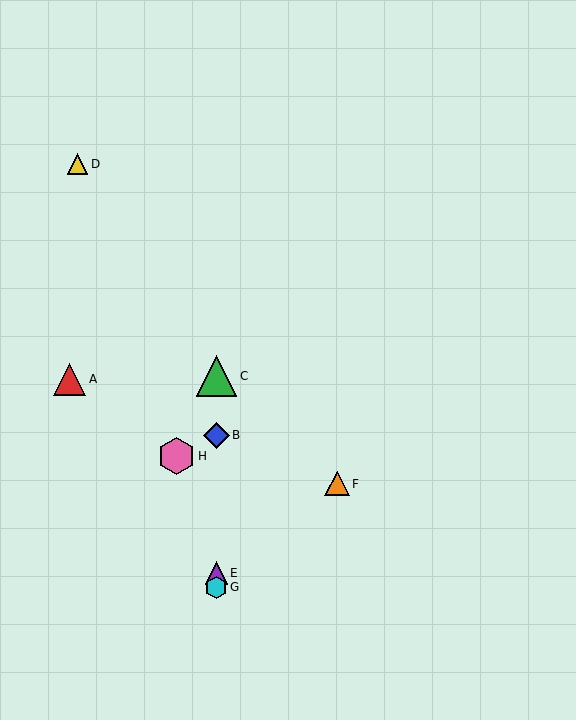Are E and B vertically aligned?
Yes, both are at x≈216.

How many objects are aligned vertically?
4 objects (B, C, E, G) are aligned vertically.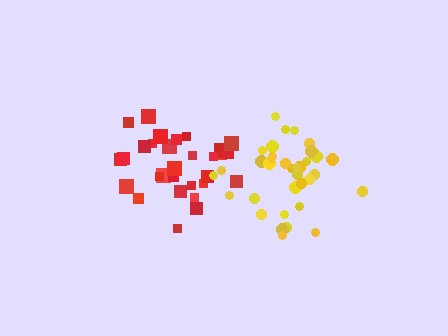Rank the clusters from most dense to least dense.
red, yellow.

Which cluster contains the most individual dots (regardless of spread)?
Yellow (35).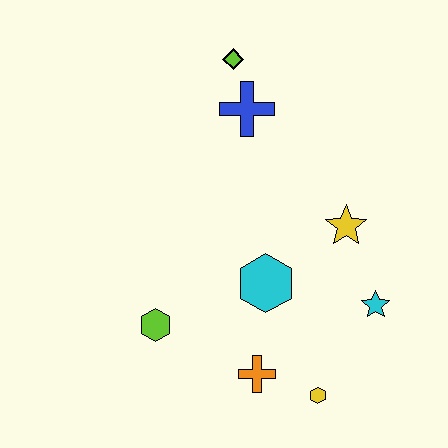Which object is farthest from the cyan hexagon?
The lime diamond is farthest from the cyan hexagon.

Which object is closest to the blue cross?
The lime diamond is closest to the blue cross.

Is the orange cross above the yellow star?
No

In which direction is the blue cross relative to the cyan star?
The blue cross is above the cyan star.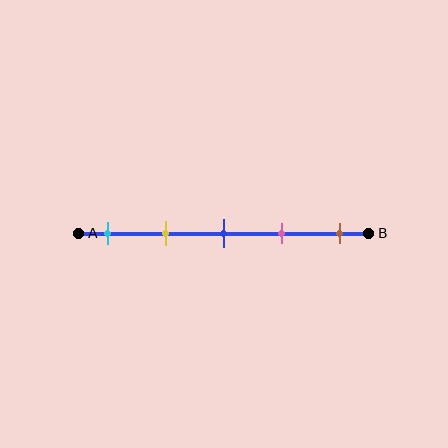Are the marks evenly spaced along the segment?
Yes, the marks are approximately evenly spaced.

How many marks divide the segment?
There are 5 marks dividing the segment.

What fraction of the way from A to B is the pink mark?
The pink mark is approximately 70% (0.7) of the way from A to B.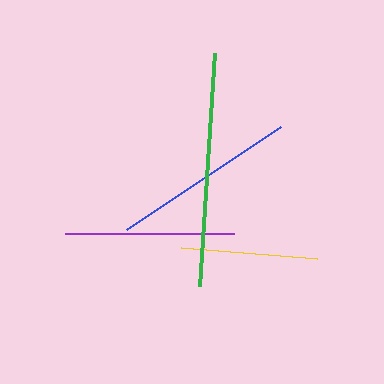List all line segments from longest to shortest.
From longest to shortest: green, blue, purple, yellow.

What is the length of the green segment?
The green segment is approximately 233 pixels long.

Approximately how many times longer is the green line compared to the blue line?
The green line is approximately 1.3 times the length of the blue line.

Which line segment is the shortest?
The yellow line is the shortest at approximately 137 pixels.